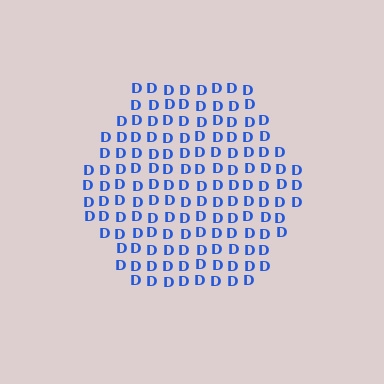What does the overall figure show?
The overall figure shows a hexagon.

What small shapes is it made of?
It is made of small letter D's.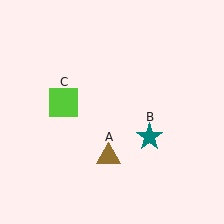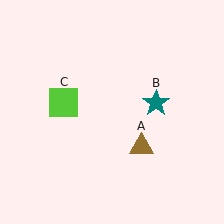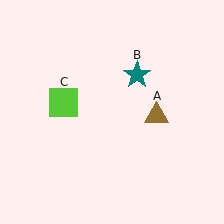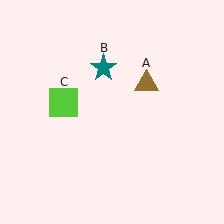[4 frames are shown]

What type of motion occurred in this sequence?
The brown triangle (object A), teal star (object B) rotated counterclockwise around the center of the scene.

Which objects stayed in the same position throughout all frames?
Lime square (object C) remained stationary.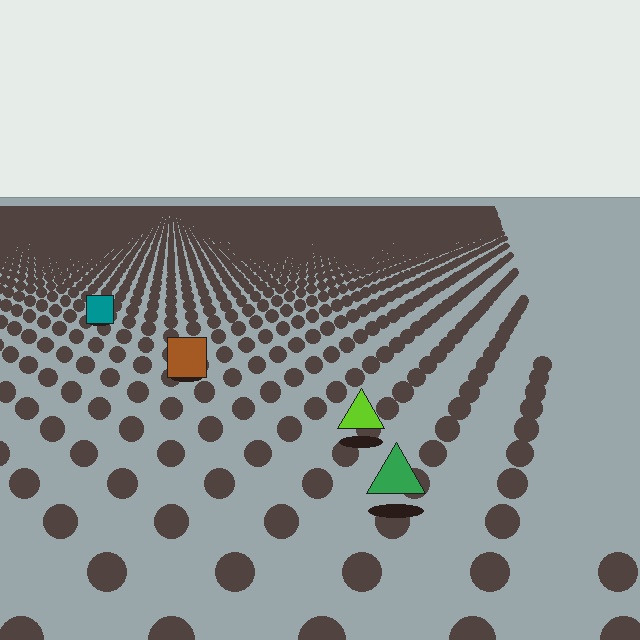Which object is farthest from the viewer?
The teal square is farthest from the viewer. It appears smaller and the ground texture around it is denser.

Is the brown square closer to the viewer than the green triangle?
No. The green triangle is closer — you can tell from the texture gradient: the ground texture is coarser near it.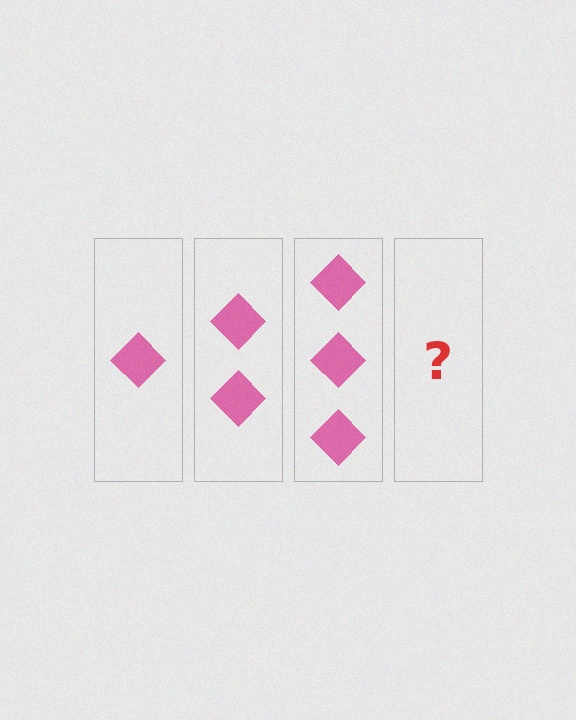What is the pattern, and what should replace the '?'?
The pattern is that each step adds one more diamond. The '?' should be 4 diamonds.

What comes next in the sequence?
The next element should be 4 diamonds.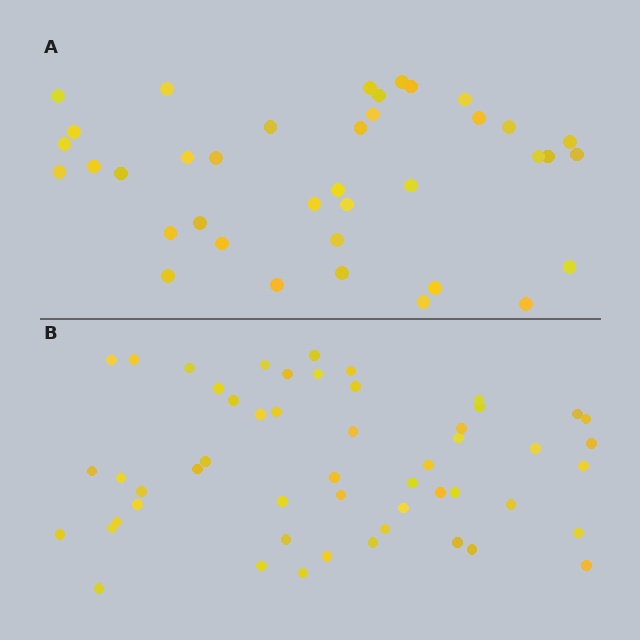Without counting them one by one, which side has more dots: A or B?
Region B (the bottom region) has more dots.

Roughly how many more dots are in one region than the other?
Region B has approximately 15 more dots than region A.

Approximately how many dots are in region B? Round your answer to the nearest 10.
About 50 dots. (The exact count is 52, which rounds to 50.)